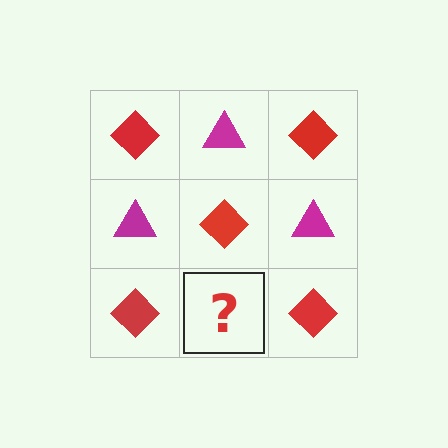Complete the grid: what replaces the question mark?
The question mark should be replaced with a magenta triangle.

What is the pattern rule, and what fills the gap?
The rule is that it alternates red diamond and magenta triangle in a checkerboard pattern. The gap should be filled with a magenta triangle.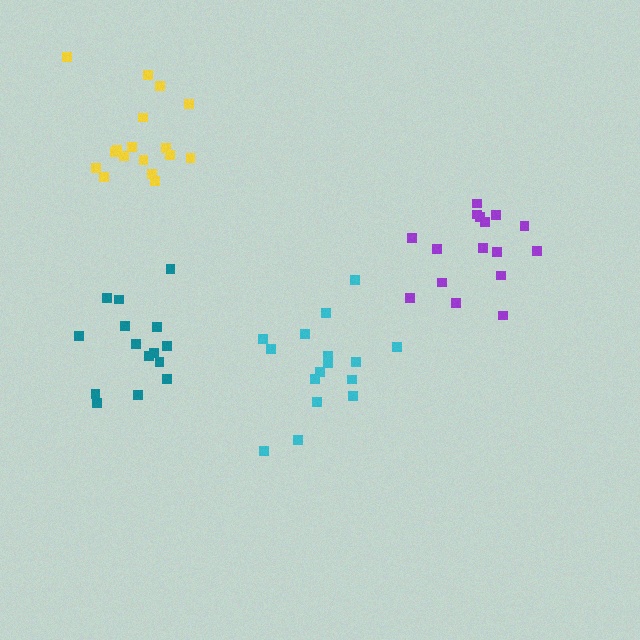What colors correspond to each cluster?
The clusters are colored: cyan, purple, yellow, teal.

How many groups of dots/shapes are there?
There are 4 groups.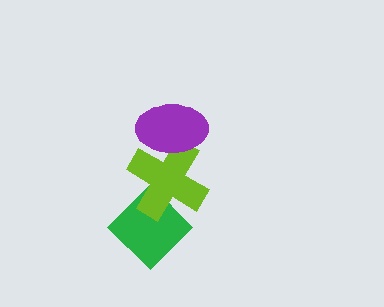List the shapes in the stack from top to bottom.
From top to bottom: the purple ellipse, the lime cross, the green diamond.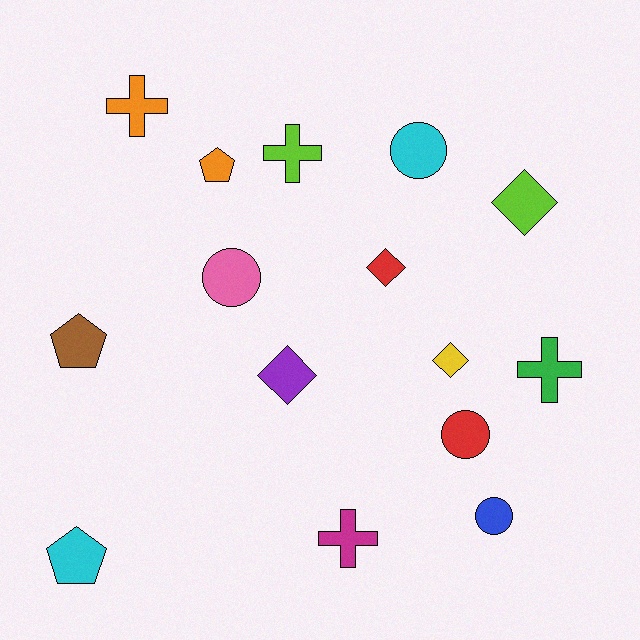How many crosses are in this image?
There are 4 crosses.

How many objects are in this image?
There are 15 objects.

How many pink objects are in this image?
There is 1 pink object.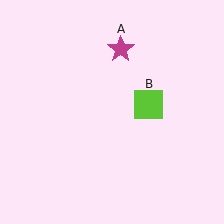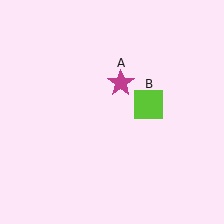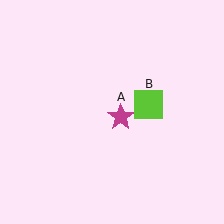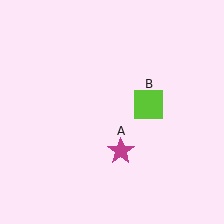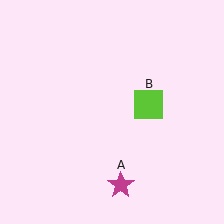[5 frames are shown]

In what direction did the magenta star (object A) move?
The magenta star (object A) moved down.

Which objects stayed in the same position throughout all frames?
Lime square (object B) remained stationary.